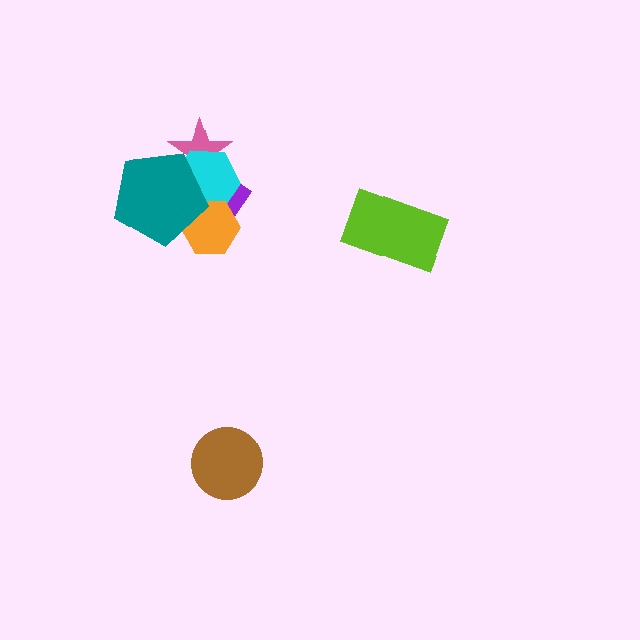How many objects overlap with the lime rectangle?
0 objects overlap with the lime rectangle.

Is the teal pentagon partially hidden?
No, no other shape covers it.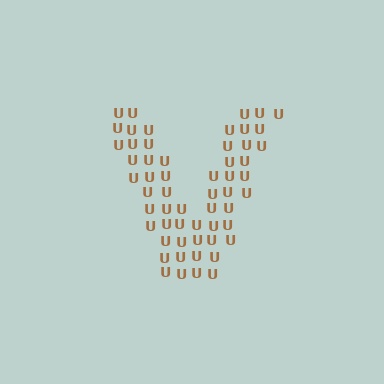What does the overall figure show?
The overall figure shows the letter V.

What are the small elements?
The small elements are letter U's.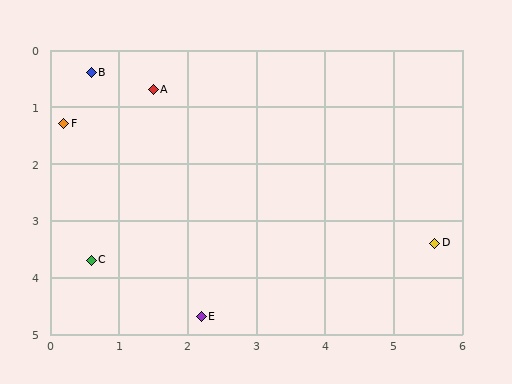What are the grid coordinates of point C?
Point C is at approximately (0.6, 3.7).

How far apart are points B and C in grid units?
Points B and C are about 3.3 grid units apart.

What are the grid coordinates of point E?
Point E is at approximately (2.2, 4.7).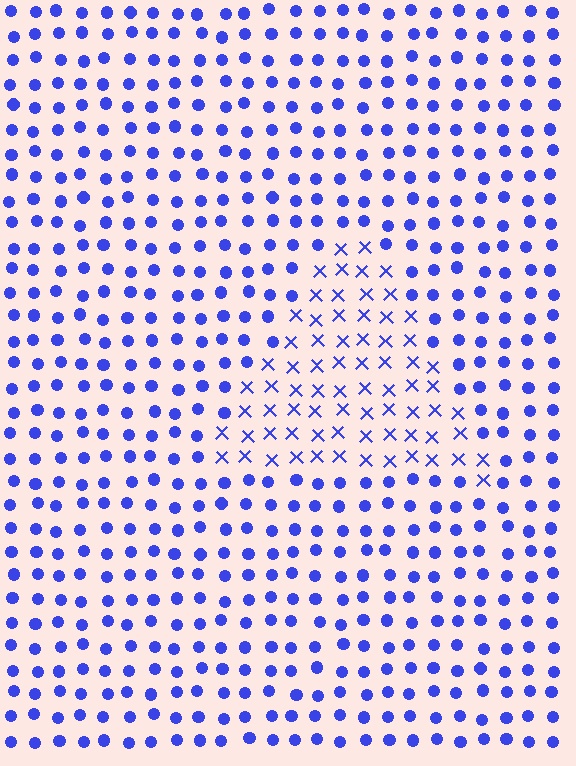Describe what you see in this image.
The image is filled with small blue elements arranged in a uniform grid. A triangle-shaped region contains X marks, while the surrounding area contains circles. The boundary is defined purely by the change in element shape.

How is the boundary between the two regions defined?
The boundary is defined by a change in element shape: X marks inside vs. circles outside. All elements share the same color and spacing.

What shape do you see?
I see a triangle.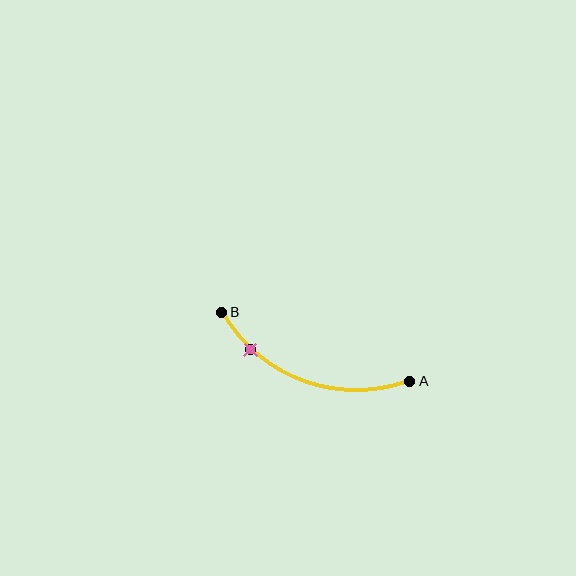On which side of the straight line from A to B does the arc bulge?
The arc bulges below the straight line connecting A and B.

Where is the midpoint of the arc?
The arc midpoint is the point on the curve farthest from the straight line joining A and B. It sits below that line.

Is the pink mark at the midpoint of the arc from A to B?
No. The pink mark lies on the arc but is closer to endpoint B. The arc midpoint would be at the point on the curve equidistant along the arc from both A and B.